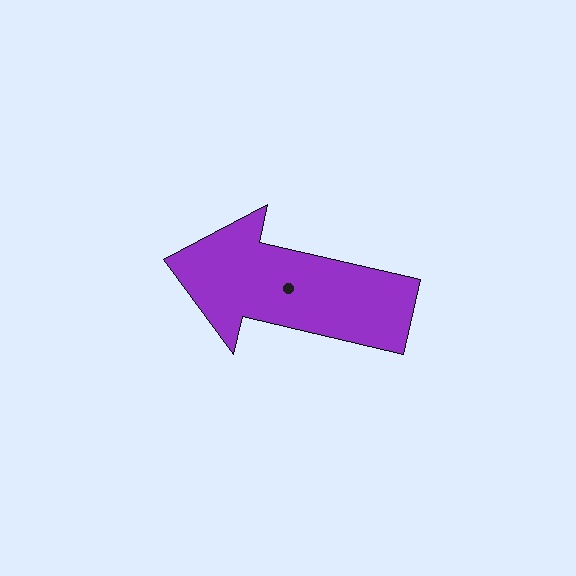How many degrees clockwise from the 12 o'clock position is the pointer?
Approximately 283 degrees.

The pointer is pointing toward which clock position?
Roughly 9 o'clock.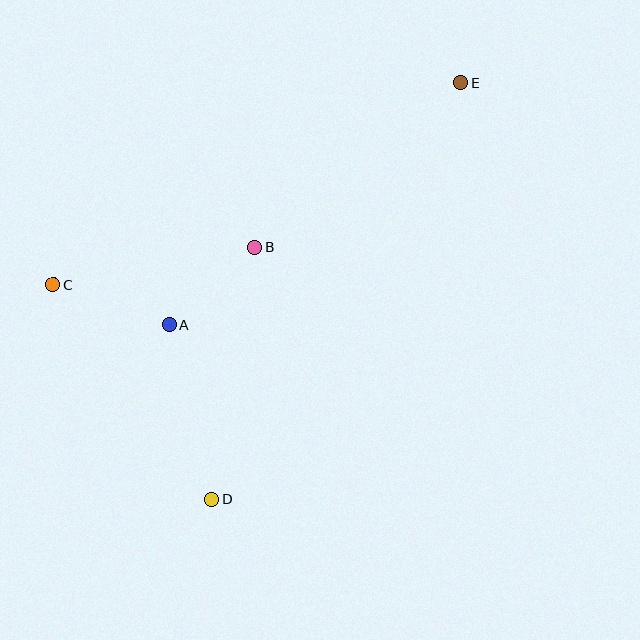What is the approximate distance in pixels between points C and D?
The distance between C and D is approximately 266 pixels.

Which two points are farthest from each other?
Points D and E are farthest from each other.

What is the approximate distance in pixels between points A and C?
The distance between A and C is approximately 123 pixels.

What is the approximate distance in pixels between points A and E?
The distance between A and E is approximately 379 pixels.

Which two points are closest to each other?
Points A and B are closest to each other.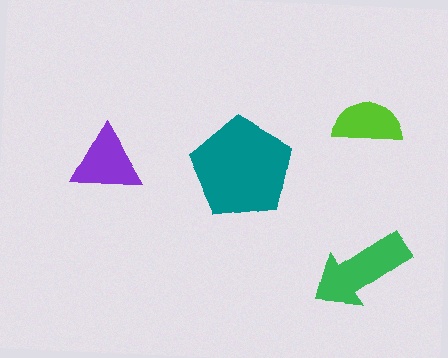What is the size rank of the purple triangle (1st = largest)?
3rd.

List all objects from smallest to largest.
The lime semicircle, the purple triangle, the green arrow, the teal pentagon.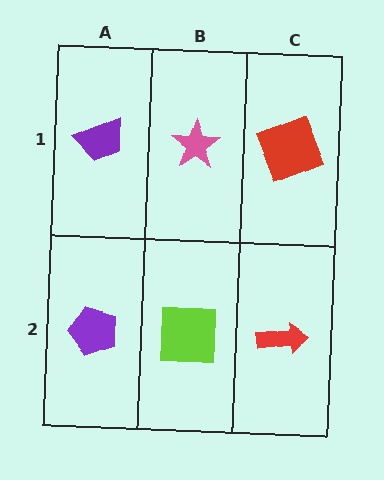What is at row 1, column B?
A pink star.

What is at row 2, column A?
A purple pentagon.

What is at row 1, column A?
A purple trapezoid.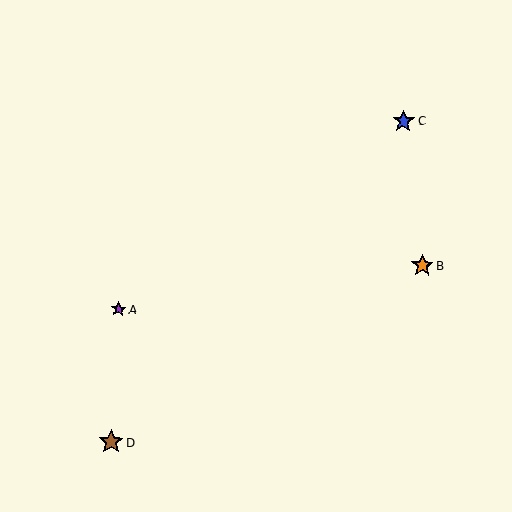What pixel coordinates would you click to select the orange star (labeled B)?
Click at (422, 266) to select the orange star B.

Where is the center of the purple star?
The center of the purple star is at (118, 309).